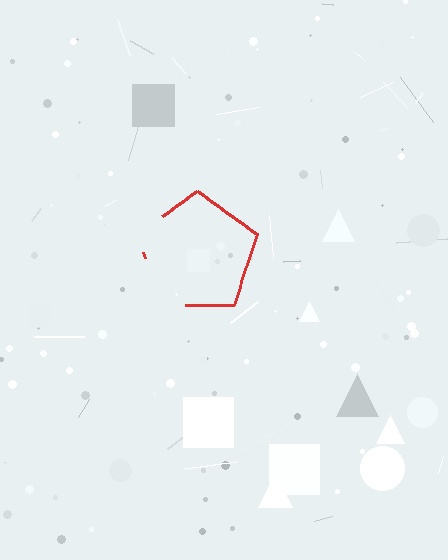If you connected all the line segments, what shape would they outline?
They would outline a pentagon.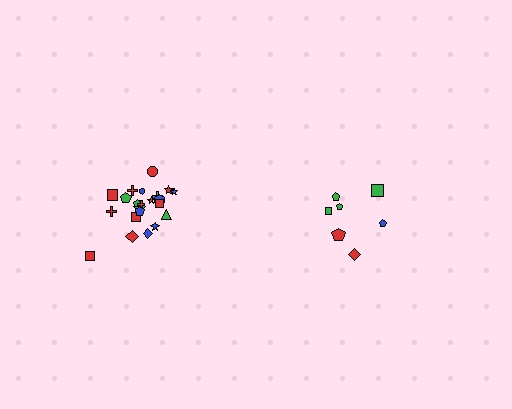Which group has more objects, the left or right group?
The left group.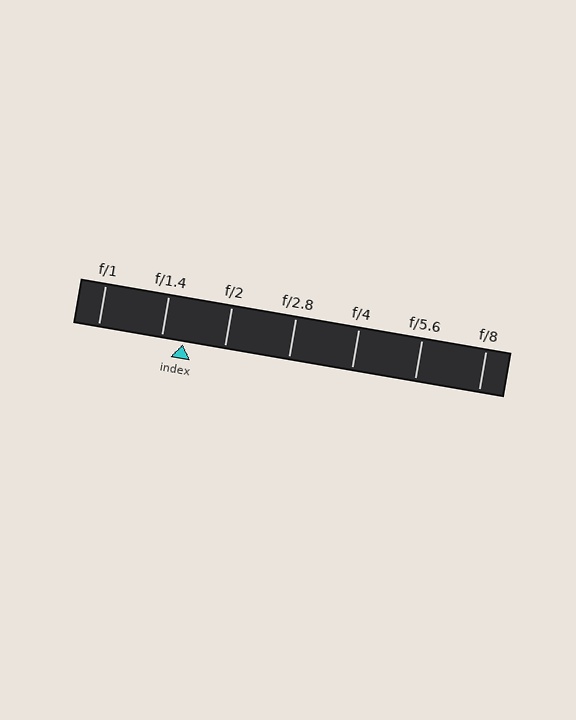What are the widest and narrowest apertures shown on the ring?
The widest aperture shown is f/1 and the narrowest is f/8.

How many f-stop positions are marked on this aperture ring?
There are 7 f-stop positions marked.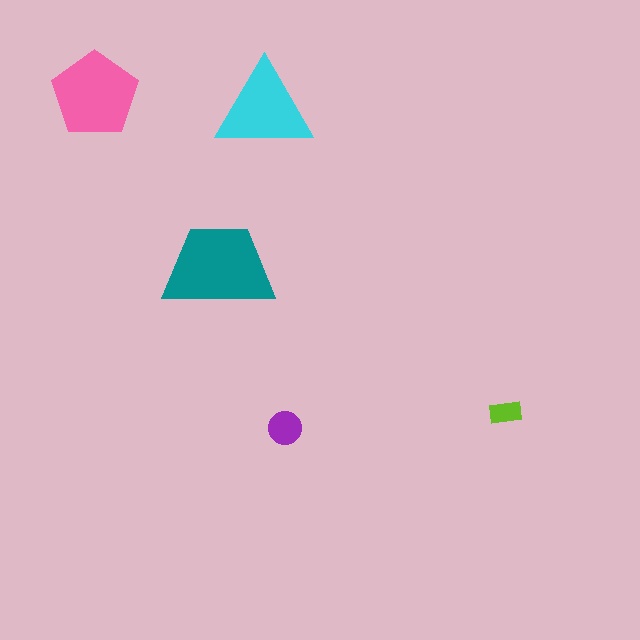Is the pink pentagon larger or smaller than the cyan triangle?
Larger.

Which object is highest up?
The pink pentagon is topmost.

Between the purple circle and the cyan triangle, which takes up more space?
The cyan triangle.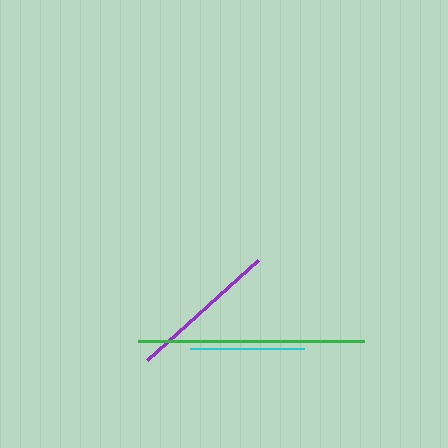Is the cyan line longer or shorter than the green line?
The green line is longer than the cyan line.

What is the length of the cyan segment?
The cyan segment is approximately 114 pixels long.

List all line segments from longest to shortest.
From longest to shortest: green, purple, cyan.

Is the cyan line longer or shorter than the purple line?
The purple line is longer than the cyan line.